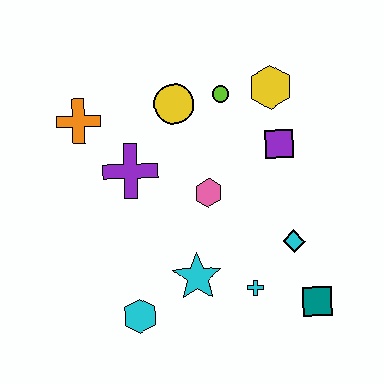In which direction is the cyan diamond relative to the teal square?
The cyan diamond is above the teal square.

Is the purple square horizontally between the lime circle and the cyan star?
No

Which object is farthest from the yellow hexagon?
The cyan hexagon is farthest from the yellow hexagon.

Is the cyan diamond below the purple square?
Yes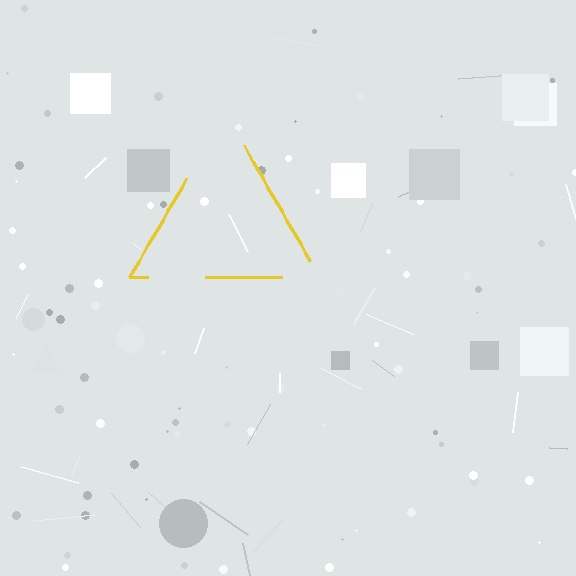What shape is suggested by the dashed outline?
The dashed outline suggests a triangle.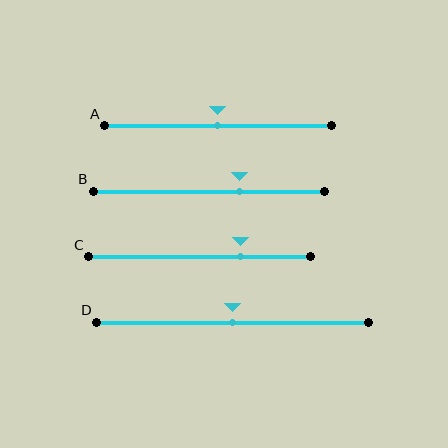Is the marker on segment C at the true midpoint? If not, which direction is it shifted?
No, the marker on segment C is shifted to the right by about 18% of the segment length.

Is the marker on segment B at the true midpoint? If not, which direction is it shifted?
No, the marker on segment B is shifted to the right by about 13% of the segment length.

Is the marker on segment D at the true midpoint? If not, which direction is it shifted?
Yes, the marker on segment D is at the true midpoint.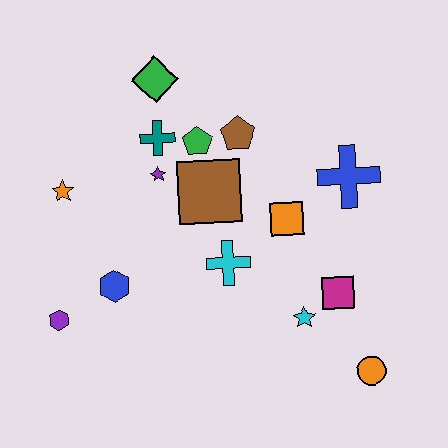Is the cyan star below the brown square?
Yes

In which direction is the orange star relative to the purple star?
The orange star is to the left of the purple star.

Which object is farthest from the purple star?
The orange circle is farthest from the purple star.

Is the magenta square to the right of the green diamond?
Yes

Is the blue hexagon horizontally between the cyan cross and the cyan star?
No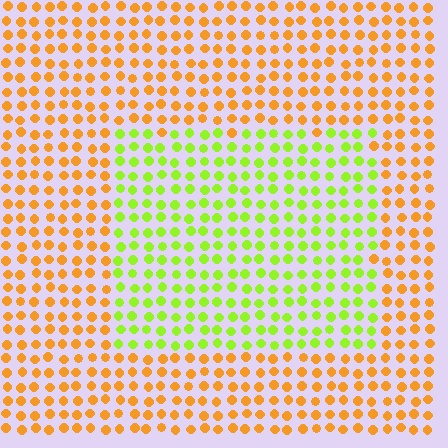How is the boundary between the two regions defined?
The boundary is defined purely by a slight shift in hue (about 56 degrees). Spacing, size, and orientation are identical on both sides.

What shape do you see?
I see a rectangle.